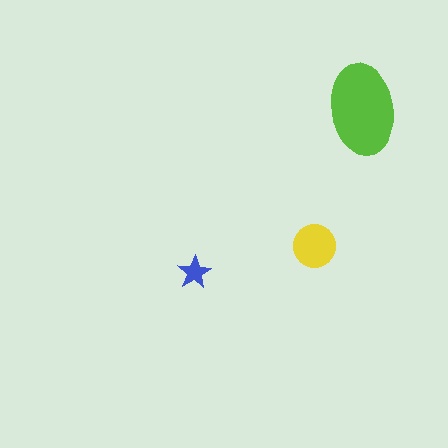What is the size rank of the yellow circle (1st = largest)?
2nd.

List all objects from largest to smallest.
The lime ellipse, the yellow circle, the blue star.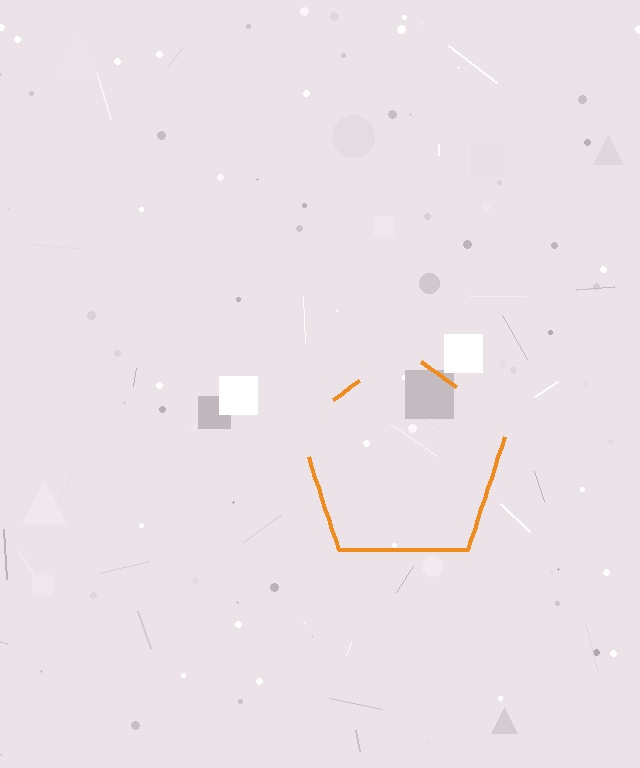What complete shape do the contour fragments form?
The contour fragments form a pentagon.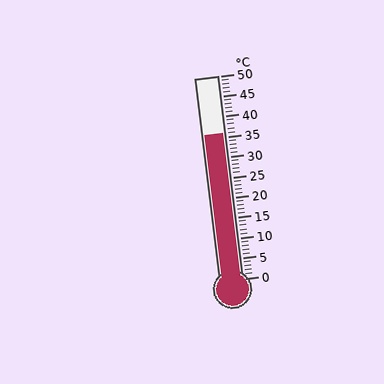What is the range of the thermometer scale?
The thermometer scale ranges from 0°C to 50°C.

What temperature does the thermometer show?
The thermometer shows approximately 36°C.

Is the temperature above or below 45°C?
The temperature is below 45°C.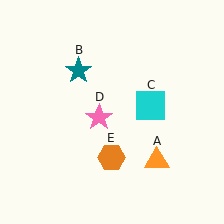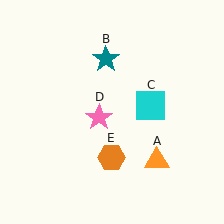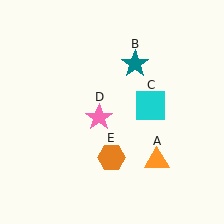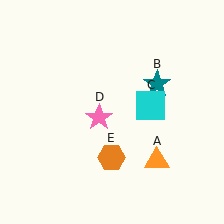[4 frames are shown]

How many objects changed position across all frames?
1 object changed position: teal star (object B).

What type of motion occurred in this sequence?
The teal star (object B) rotated clockwise around the center of the scene.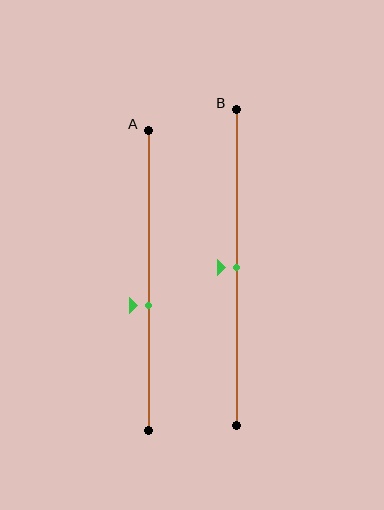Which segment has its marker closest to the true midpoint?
Segment B has its marker closest to the true midpoint.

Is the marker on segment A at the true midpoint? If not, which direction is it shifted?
No, the marker on segment A is shifted downward by about 9% of the segment length.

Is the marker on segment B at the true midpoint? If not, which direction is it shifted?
Yes, the marker on segment B is at the true midpoint.